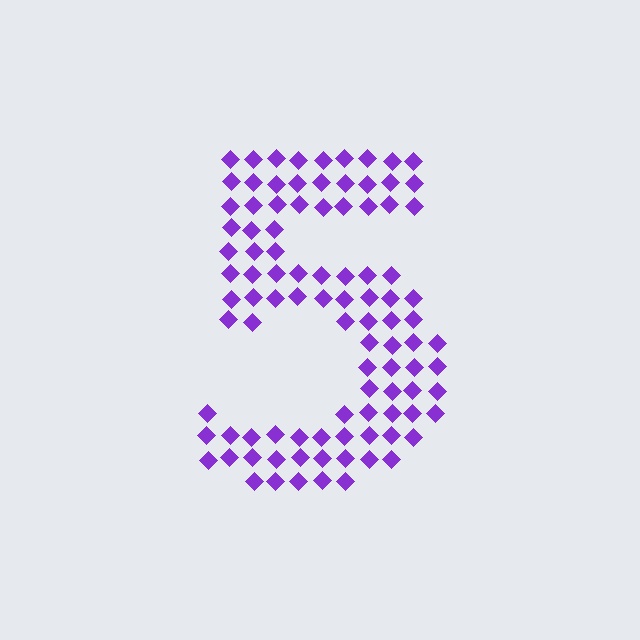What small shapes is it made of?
It is made of small diamonds.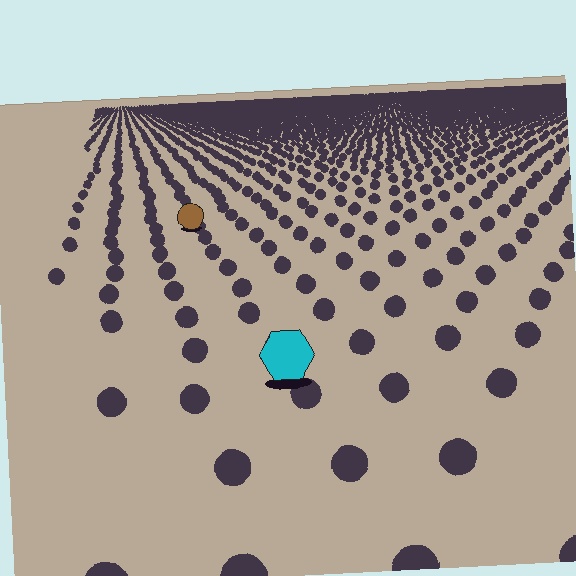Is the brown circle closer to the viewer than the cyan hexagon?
No. The cyan hexagon is closer — you can tell from the texture gradient: the ground texture is coarser near it.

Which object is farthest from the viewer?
The brown circle is farthest from the viewer. It appears smaller and the ground texture around it is denser.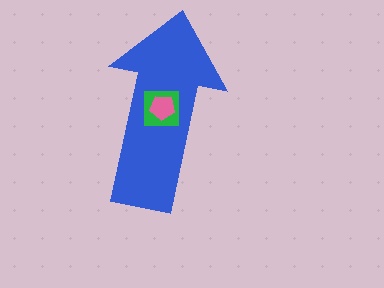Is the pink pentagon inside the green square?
Yes.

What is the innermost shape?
The pink pentagon.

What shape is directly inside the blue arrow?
The green square.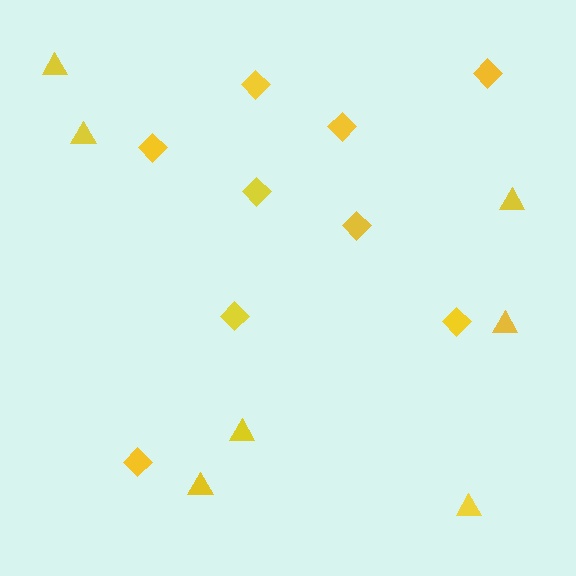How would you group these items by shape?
There are 2 groups: one group of diamonds (9) and one group of triangles (7).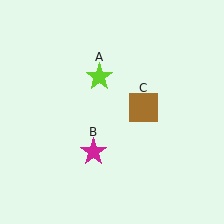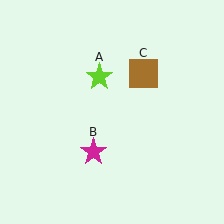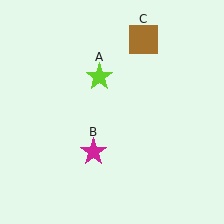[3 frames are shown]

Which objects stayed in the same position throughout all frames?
Lime star (object A) and magenta star (object B) remained stationary.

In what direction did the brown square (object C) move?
The brown square (object C) moved up.